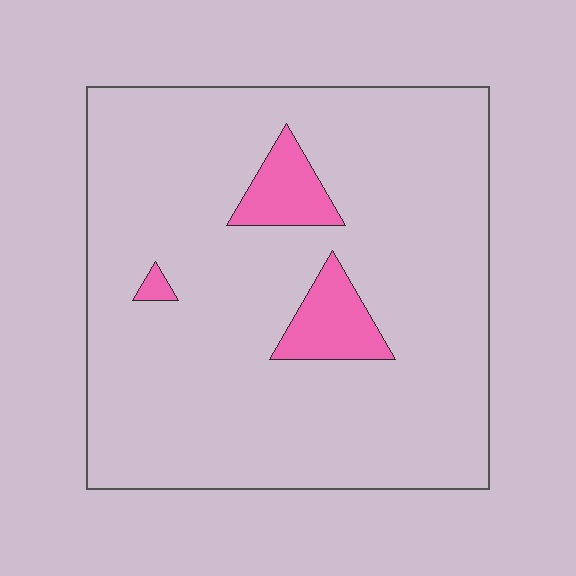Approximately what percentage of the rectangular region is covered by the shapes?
Approximately 10%.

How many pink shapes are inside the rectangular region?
3.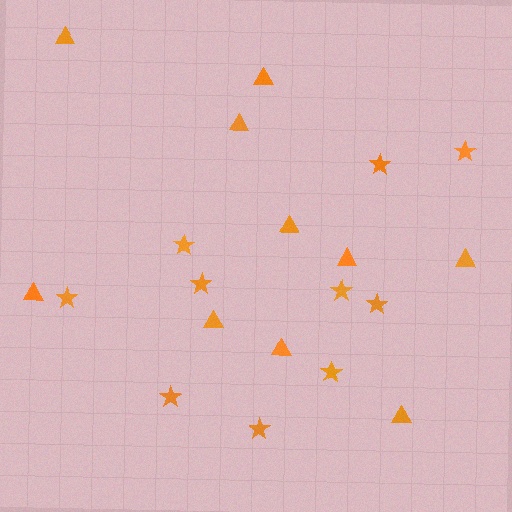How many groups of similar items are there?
There are 2 groups: one group of triangles (10) and one group of stars (10).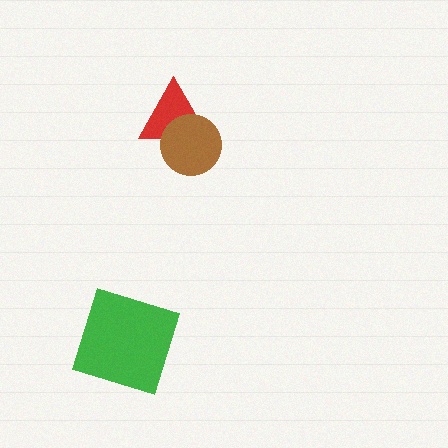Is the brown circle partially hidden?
No, no other shape covers it.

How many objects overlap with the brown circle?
1 object overlaps with the brown circle.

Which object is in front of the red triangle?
The brown circle is in front of the red triangle.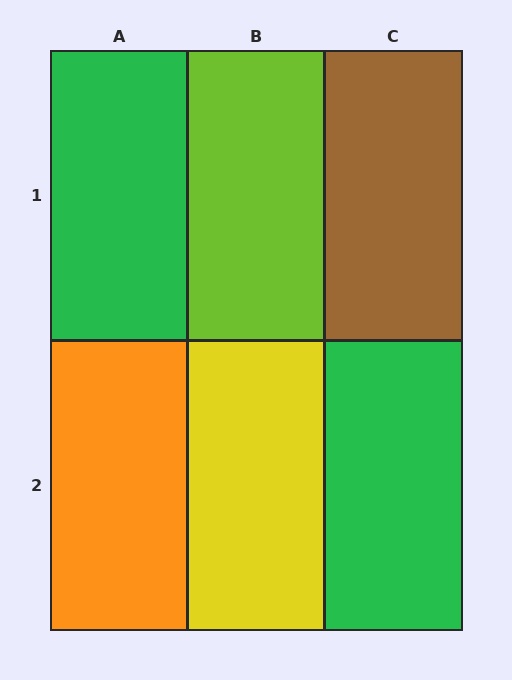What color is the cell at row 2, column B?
Yellow.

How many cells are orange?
1 cell is orange.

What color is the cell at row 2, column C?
Green.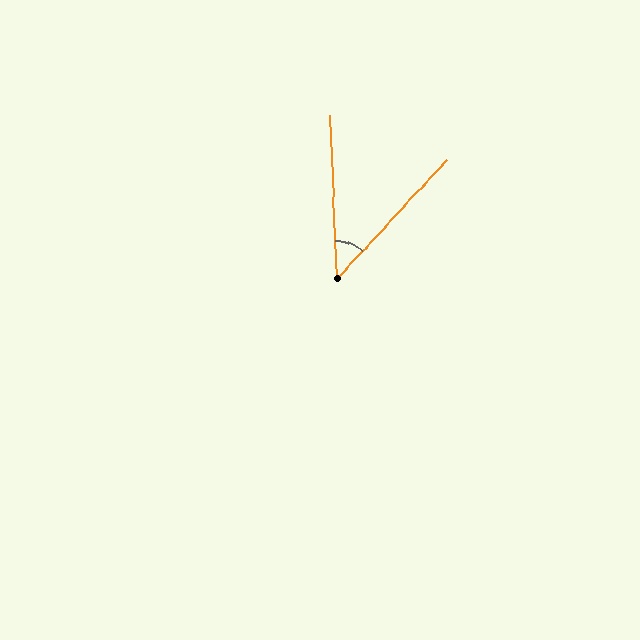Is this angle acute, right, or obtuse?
It is acute.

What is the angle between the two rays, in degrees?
Approximately 45 degrees.